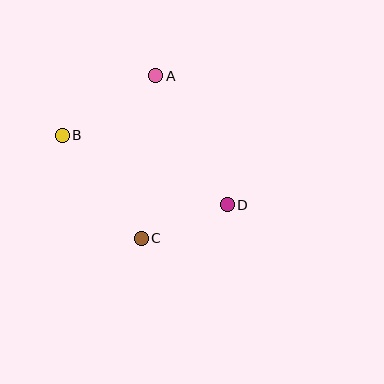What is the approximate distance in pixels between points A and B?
The distance between A and B is approximately 111 pixels.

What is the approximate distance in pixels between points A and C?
The distance between A and C is approximately 163 pixels.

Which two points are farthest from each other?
Points B and D are farthest from each other.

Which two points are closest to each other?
Points C and D are closest to each other.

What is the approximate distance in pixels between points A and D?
The distance between A and D is approximately 148 pixels.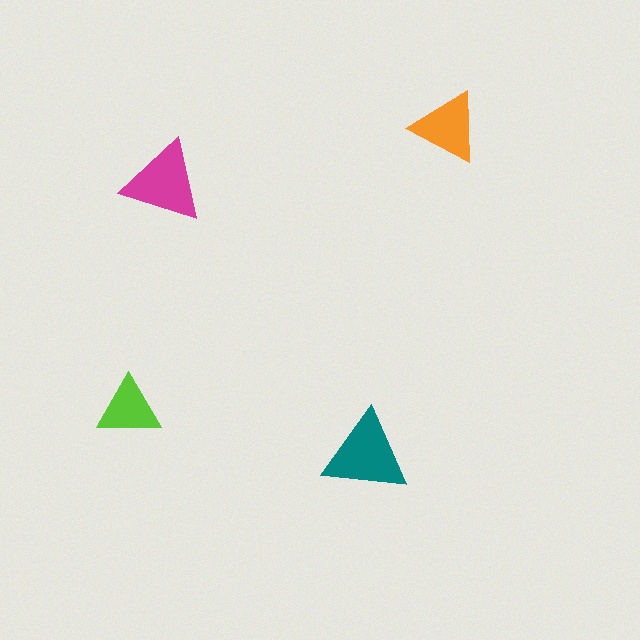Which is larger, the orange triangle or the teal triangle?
The teal one.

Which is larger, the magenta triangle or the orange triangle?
The magenta one.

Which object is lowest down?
The teal triangle is bottommost.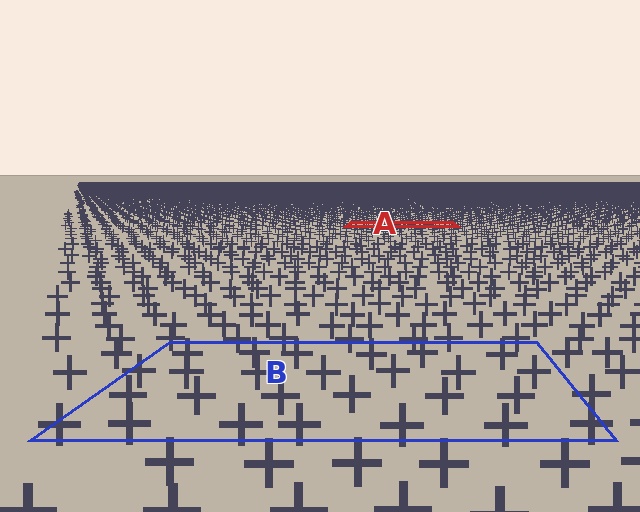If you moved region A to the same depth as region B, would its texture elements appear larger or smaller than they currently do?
They would appear larger. At a closer depth, the same texture elements are projected at a bigger on-screen size.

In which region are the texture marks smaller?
The texture marks are smaller in region A, because it is farther away.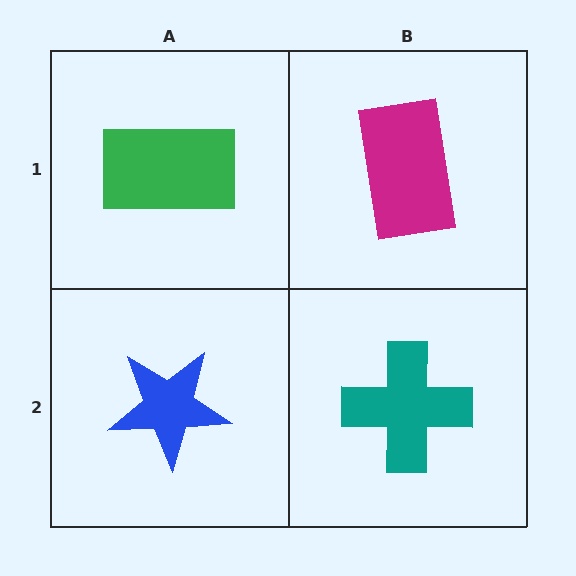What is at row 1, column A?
A green rectangle.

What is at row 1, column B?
A magenta rectangle.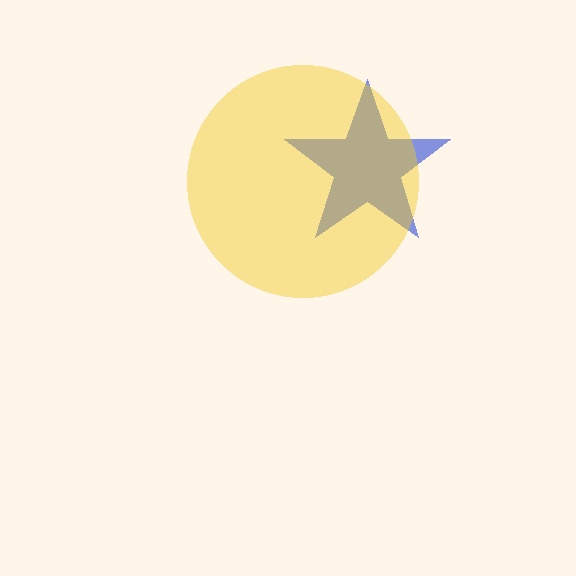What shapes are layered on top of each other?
The layered shapes are: a blue star, a yellow circle.